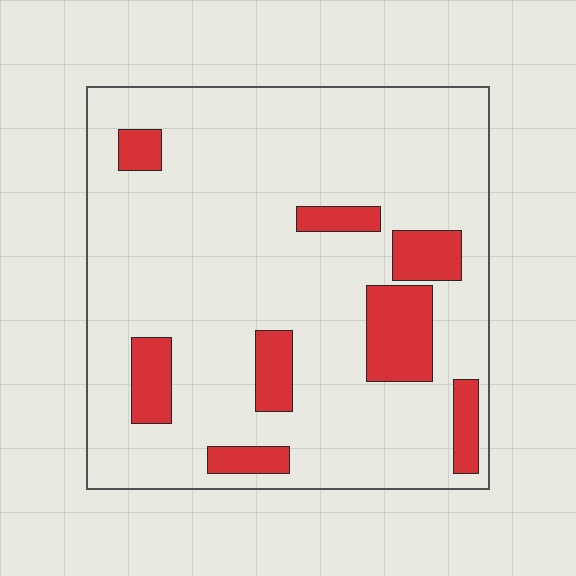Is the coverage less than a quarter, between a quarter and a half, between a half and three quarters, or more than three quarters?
Less than a quarter.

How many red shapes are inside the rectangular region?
8.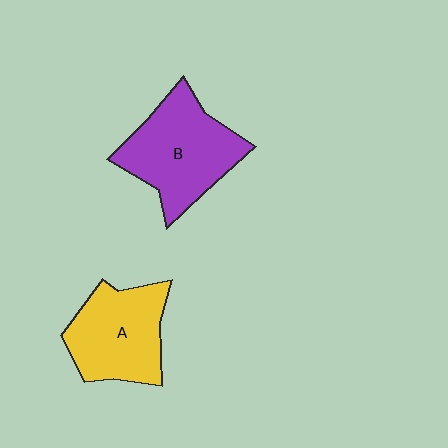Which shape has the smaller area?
Shape A (yellow).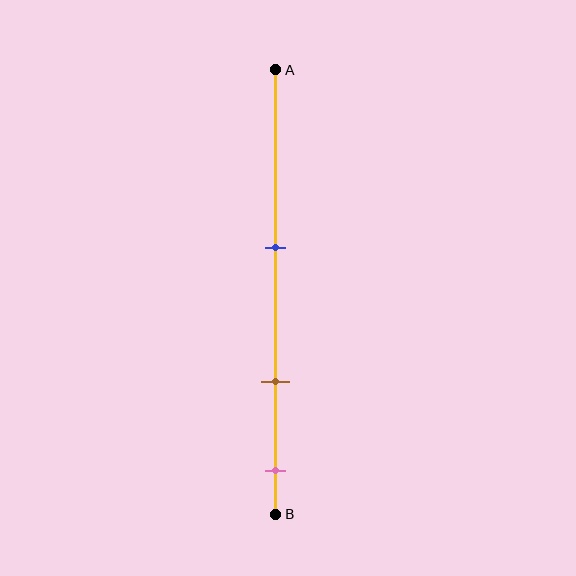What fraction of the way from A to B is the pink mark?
The pink mark is approximately 90% (0.9) of the way from A to B.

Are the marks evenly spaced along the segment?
Yes, the marks are approximately evenly spaced.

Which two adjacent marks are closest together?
The brown and pink marks are the closest adjacent pair.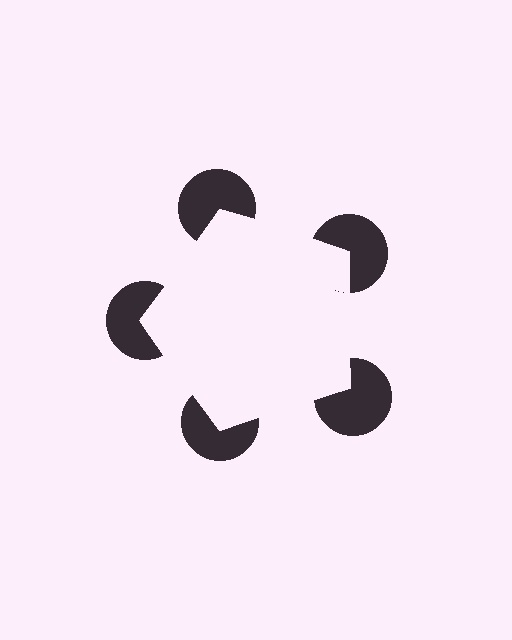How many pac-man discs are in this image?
There are 5 — one at each vertex of the illusory pentagon.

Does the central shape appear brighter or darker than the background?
It typically appears slightly brighter than the background, even though no actual brightness change is drawn.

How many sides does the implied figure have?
5 sides.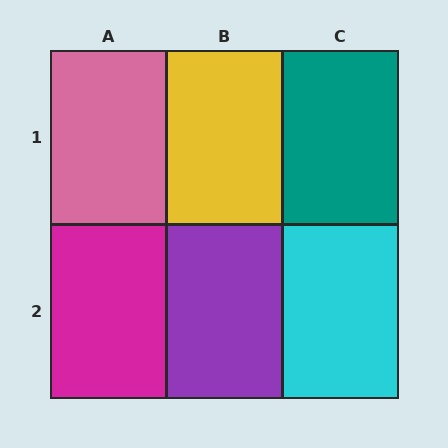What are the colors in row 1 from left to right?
Pink, yellow, teal.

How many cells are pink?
1 cell is pink.